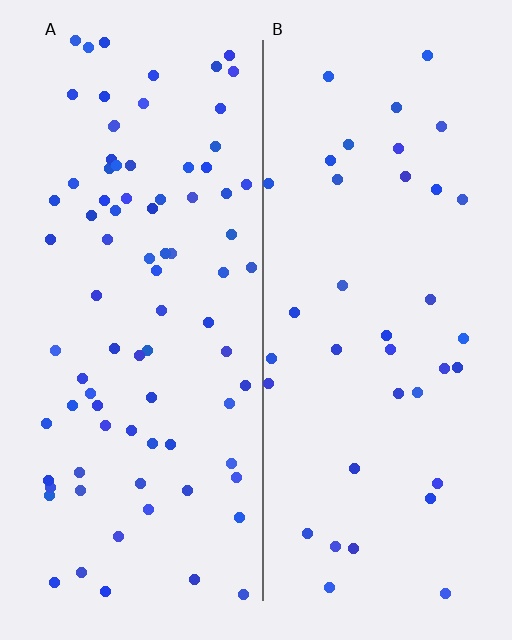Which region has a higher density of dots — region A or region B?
A (the left).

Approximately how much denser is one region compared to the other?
Approximately 2.2× — region A over region B.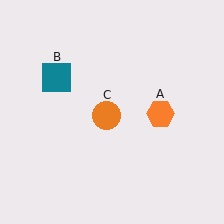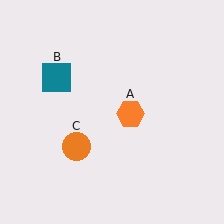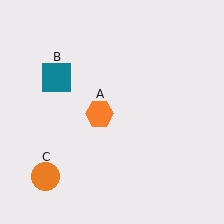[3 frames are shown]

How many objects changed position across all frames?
2 objects changed position: orange hexagon (object A), orange circle (object C).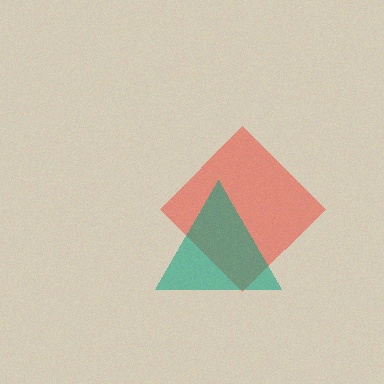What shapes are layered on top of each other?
The layered shapes are: a red diamond, a teal triangle.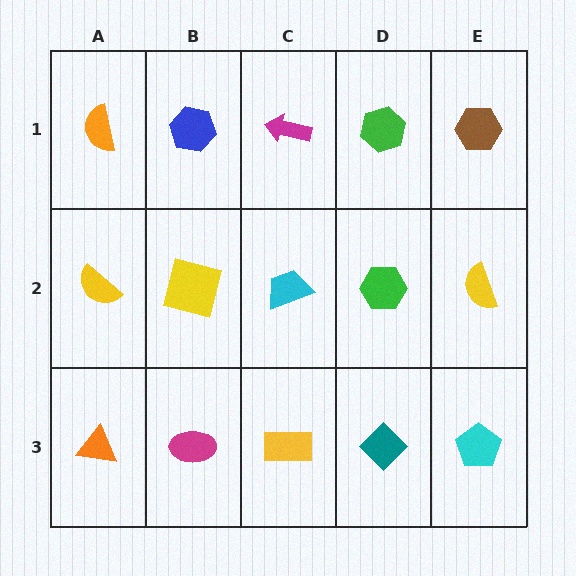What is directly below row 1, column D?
A green hexagon.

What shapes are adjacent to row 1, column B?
A yellow square (row 2, column B), an orange semicircle (row 1, column A), a magenta arrow (row 1, column C).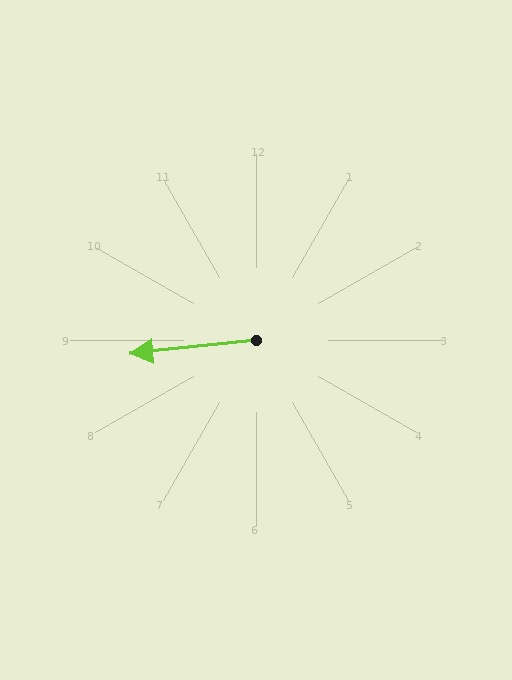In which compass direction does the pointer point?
West.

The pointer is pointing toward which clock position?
Roughly 9 o'clock.